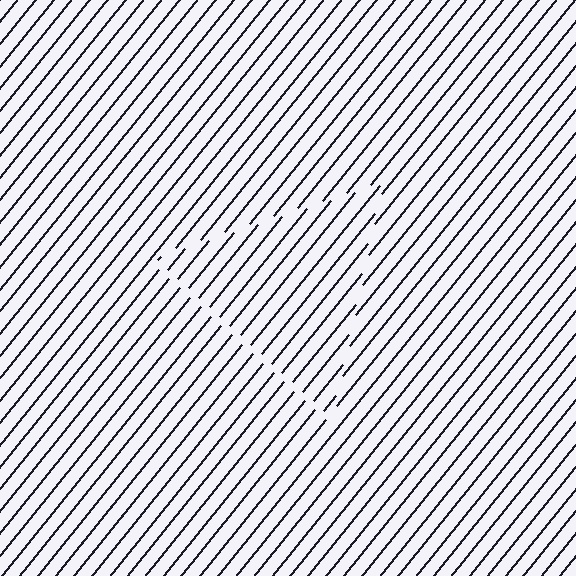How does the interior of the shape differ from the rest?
The interior of the shape contains the same grating, shifted by half a period — the contour is defined by the phase discontinuity where line-ends from the inner and outer gratings abut.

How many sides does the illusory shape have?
3 sides — the line-ends trace a triangle.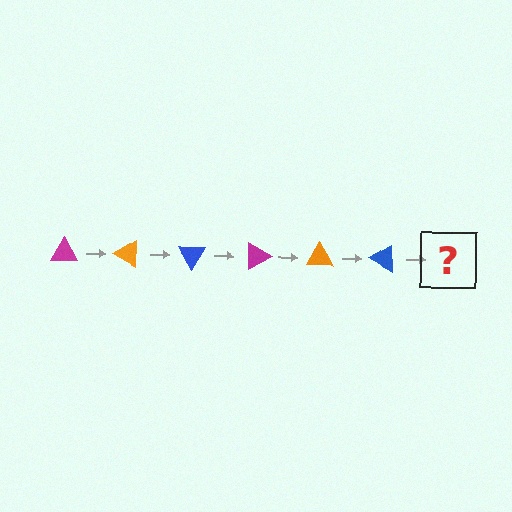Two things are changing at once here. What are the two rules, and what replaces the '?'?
The two rules are that it rotates 30 degrees each step and the color cycles through magenta, orange, and blue. The '?' should be a magenta triangle, rotated 180 degrees from the start.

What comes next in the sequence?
The next element should be a magenta triangle, rotated 180 degrees from the start.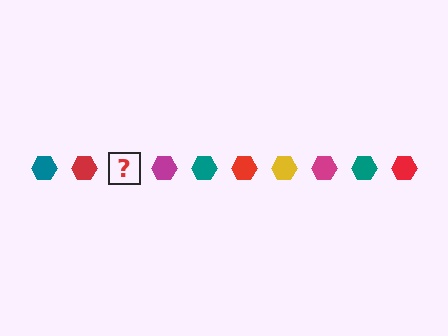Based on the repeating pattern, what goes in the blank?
The blank should be a yellow hexagon.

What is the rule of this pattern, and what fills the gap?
The rule is that the pattern cycles through teal, red, yellow, magenta hexagons. The gap should be filled with a yellow hexagon.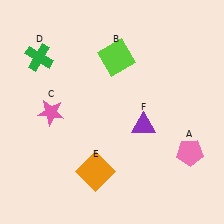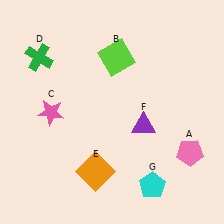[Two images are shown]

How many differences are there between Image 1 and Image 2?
There is 1 difference between the two images.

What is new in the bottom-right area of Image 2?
A cyan pentagon (G) was added in the bottom-right area of Image 2.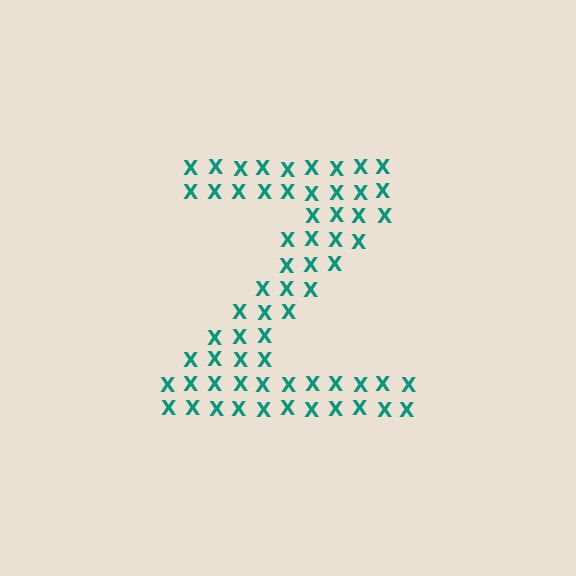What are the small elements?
The small elements are letter X's.